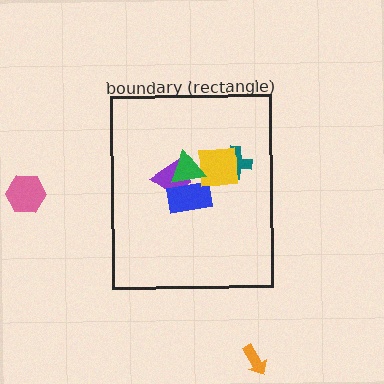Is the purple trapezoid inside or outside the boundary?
Inside.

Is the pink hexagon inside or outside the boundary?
Outside.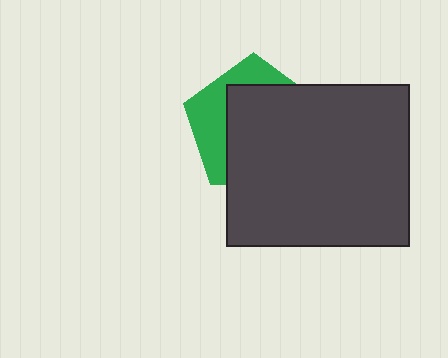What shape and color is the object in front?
The object in front is a dark gray rectangle.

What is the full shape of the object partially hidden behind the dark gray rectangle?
The partially hidden object is a green pentagon.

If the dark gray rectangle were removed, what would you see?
You would see the complete green pentagon.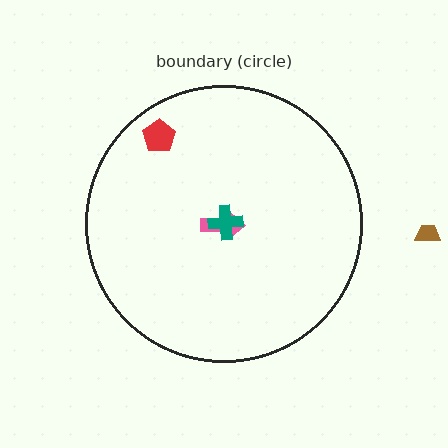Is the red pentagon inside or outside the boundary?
Inside.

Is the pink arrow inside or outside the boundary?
Inside.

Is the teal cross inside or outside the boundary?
Inside.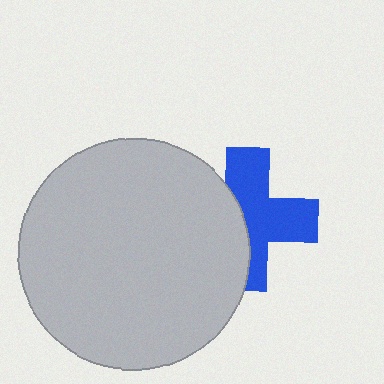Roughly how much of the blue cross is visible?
About half of it is visible (roughly 59%).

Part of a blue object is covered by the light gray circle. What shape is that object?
It is a cross.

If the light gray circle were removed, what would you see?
You would see the complete blue cross.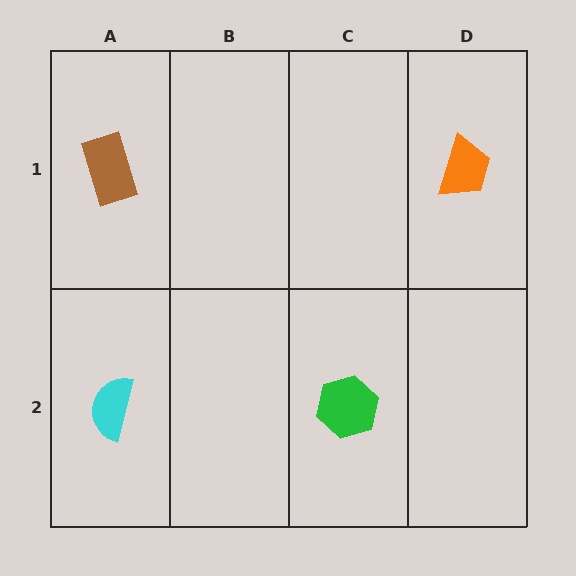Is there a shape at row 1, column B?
No, that cell is empty.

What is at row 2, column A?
A cyan semicircle.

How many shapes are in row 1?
2 shapes.